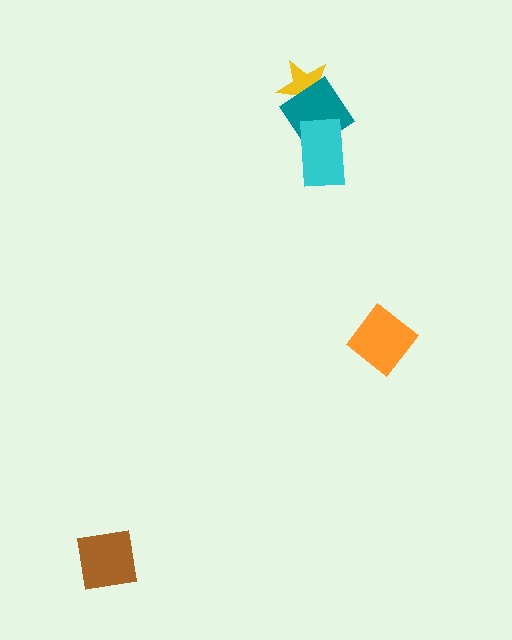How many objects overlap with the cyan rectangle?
1 object overlaps with the cyan rectangle.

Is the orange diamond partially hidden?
No, no other shape covers it.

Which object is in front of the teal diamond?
The cyan rectangle is in front of the teal diamond.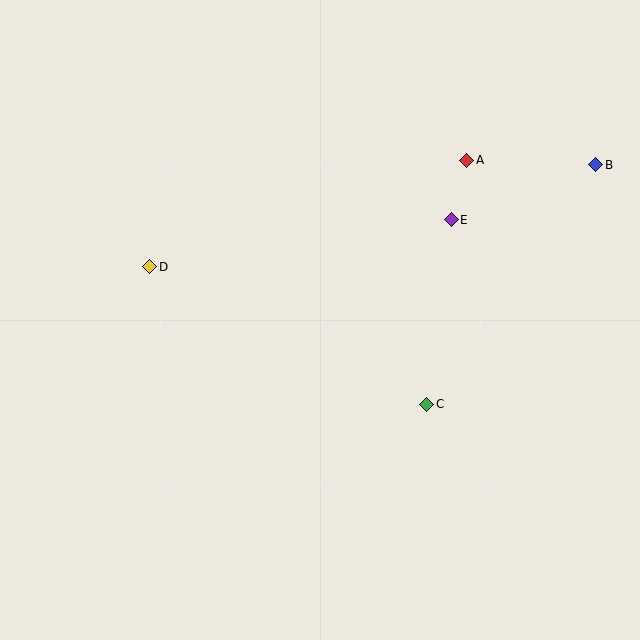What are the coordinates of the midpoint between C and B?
The midpoint between C and B is at (511, 284).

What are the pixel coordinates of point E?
Point E is at (451, 220).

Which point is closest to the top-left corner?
Point D is closest to the top-left corner.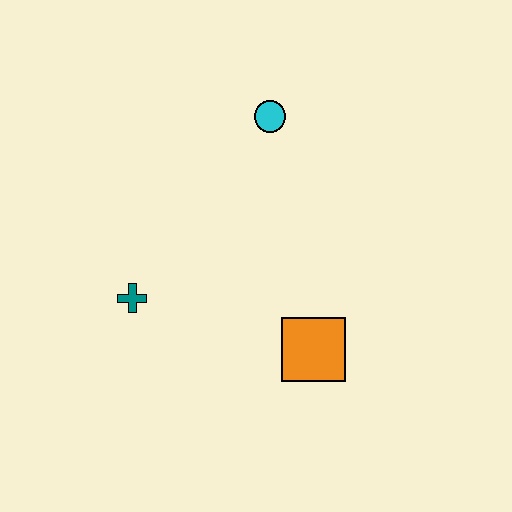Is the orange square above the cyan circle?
No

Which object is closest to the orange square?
The teal cross is closest to the orange square.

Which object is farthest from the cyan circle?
The orange square is farthest from the cyan circle.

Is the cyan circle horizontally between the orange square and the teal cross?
Yes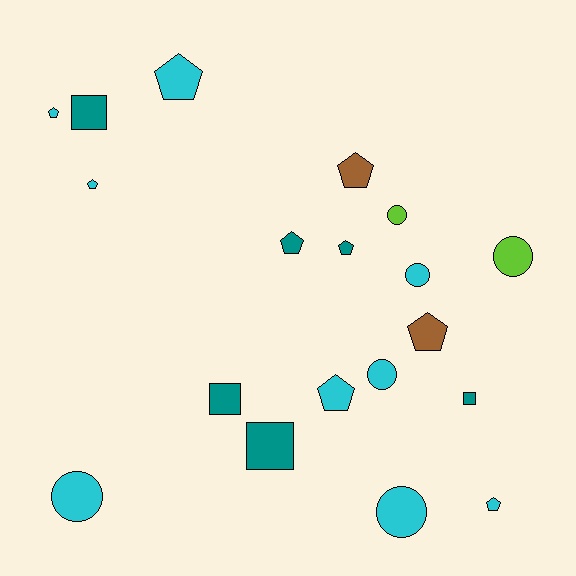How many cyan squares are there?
There are no cyan squares.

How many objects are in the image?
There are 19 objects.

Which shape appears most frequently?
Pentagon, with 9 objects.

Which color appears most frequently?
Cyan, with 9 objects.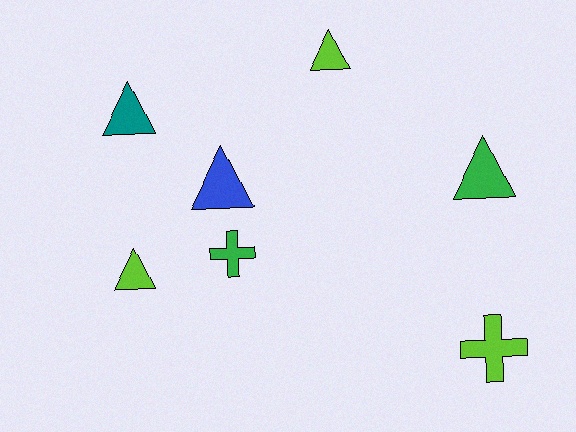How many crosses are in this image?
There are 2 crosses.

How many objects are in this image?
There are 7 objects.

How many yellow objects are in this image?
There are no yellow objects.